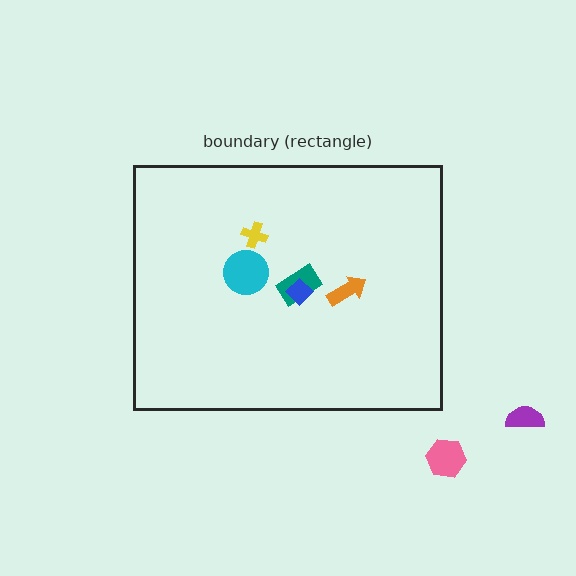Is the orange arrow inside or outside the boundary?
Inside.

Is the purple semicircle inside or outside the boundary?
Outside.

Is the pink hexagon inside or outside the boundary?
Outside.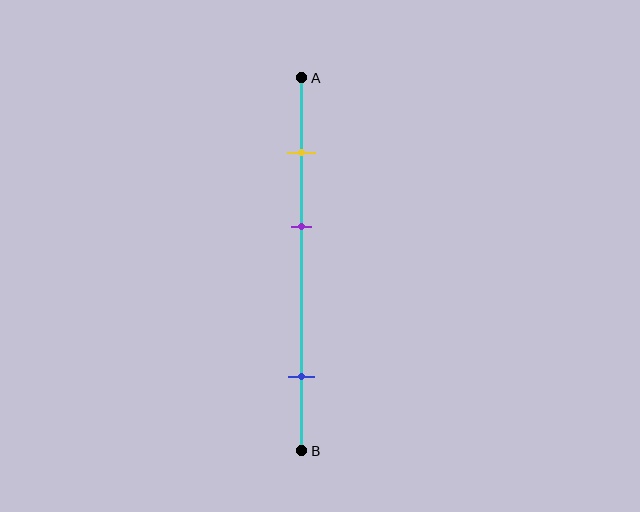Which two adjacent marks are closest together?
The yellow and purple marks are the closest adjacent pair.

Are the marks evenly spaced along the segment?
No, the marks are not evenly spaced.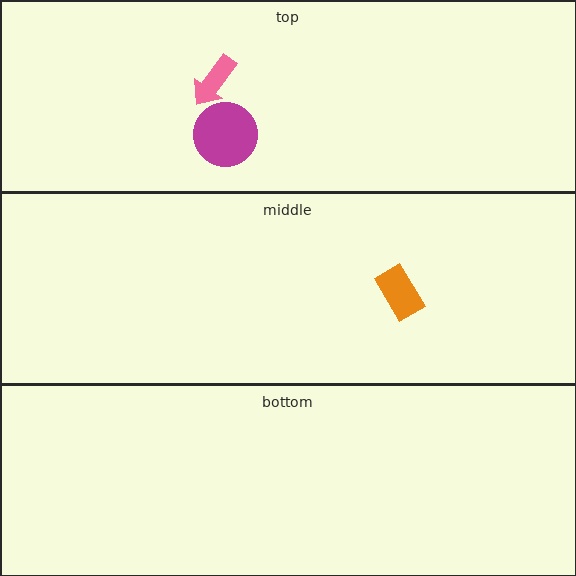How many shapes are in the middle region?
1.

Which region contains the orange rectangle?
The middle region.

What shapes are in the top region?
The magenta circle, the pink arrow.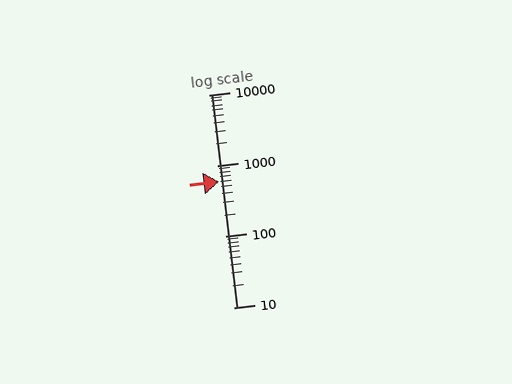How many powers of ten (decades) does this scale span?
The scale spans 3 decades, from 10 to 10000.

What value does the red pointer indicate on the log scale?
The pointer indicates approximately 600.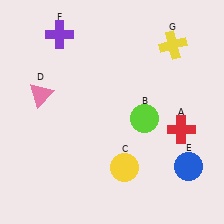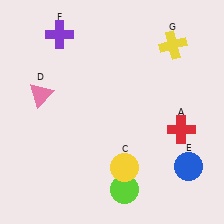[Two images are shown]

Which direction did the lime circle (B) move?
The lime circle (B) moved down.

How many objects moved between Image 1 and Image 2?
1 object moved between the two images.